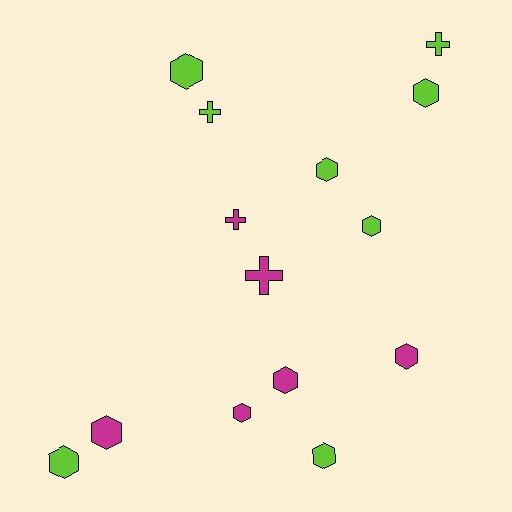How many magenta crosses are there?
There are 2 magenta crosses.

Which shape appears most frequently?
Hexagon, with 10 objects.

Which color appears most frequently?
Lime, with 8 objects.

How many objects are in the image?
There are 14 objects.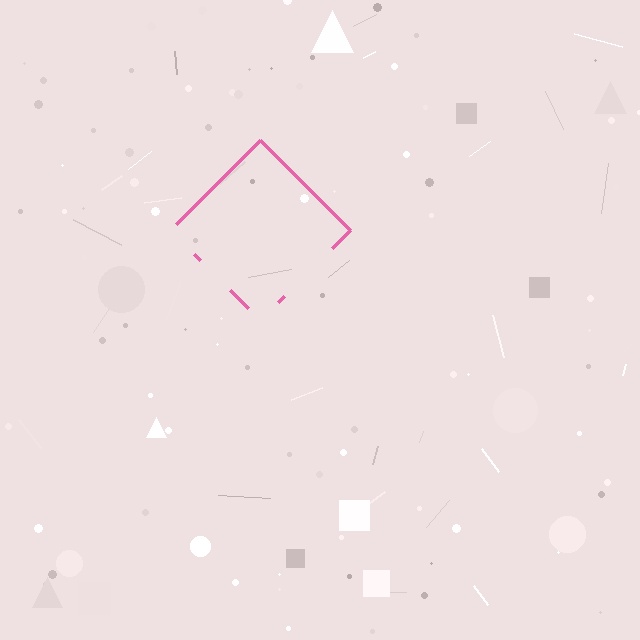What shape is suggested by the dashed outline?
The dashed outline suggests a diamond.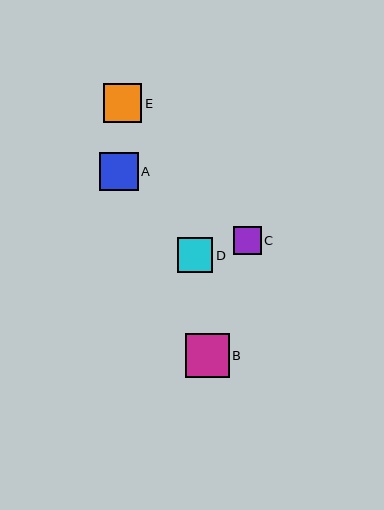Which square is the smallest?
Square C is the smallest with a size of approximately 28 pixels.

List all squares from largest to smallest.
From largest to smallest: B, A, E, D, C.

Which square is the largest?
Square B is the largest with a size of approximately 44 pixels.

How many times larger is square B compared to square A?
Square B is approximately 1.1 times the size of square A.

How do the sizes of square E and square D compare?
Square E and square D are approximately the same size.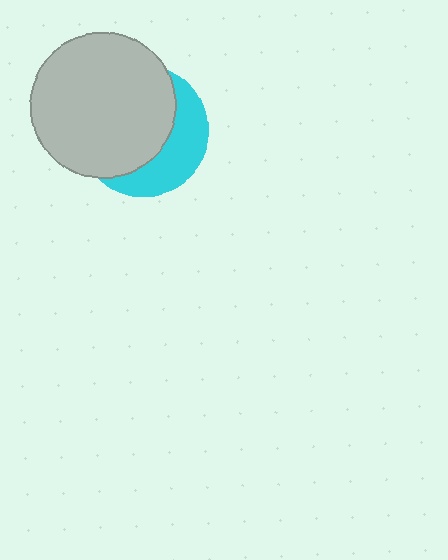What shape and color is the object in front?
The object in front is a light gray circle.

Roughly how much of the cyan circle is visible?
A small part of it is visible (roughly 36%).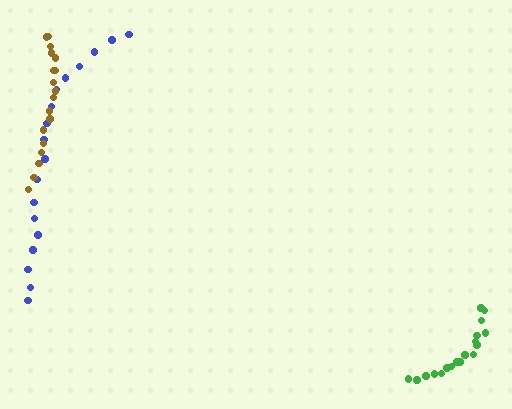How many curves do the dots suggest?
There are 3 distinct paths.